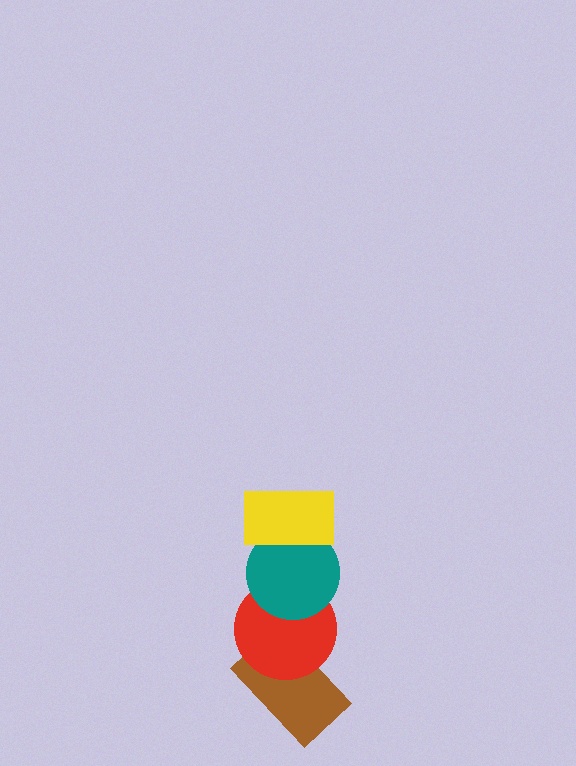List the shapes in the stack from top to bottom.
From top to bottom: the yellow rectangle, the teal circle, the red circle, the brown rectangle.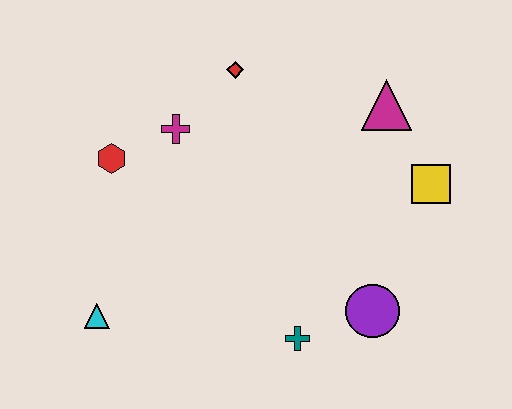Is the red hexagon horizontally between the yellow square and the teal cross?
No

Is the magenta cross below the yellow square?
No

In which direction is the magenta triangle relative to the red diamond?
The magenta triangle is to the right of the red diamond.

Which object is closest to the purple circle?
The teal cross is closest to the purple circle.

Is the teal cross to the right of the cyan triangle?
Yes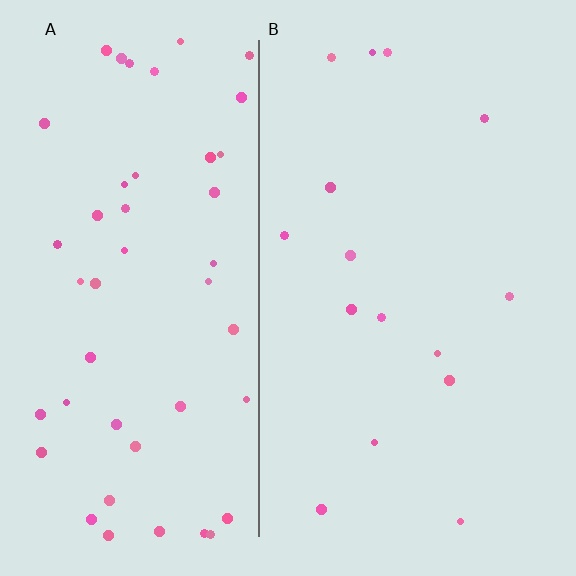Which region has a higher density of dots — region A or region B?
A (the left).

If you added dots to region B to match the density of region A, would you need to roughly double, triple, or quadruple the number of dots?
Approximately triple.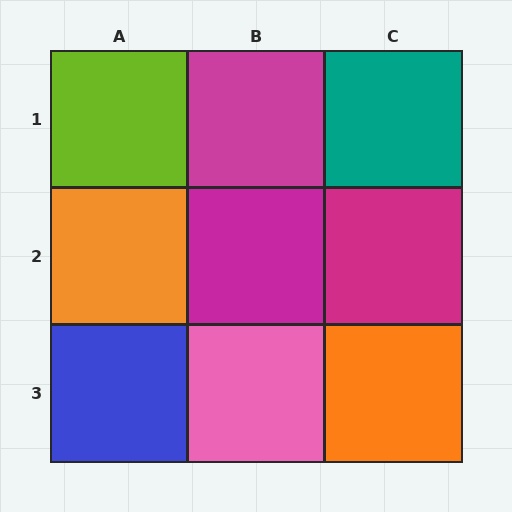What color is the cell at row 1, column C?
Teal.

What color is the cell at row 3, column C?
Orange.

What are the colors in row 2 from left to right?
Orange, magenta, magenta.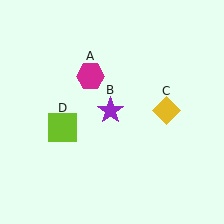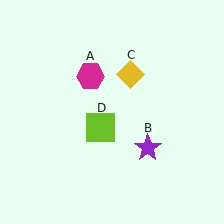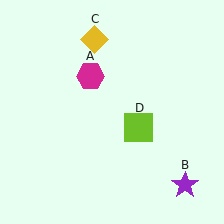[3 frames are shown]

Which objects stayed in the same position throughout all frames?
Magenta hexagon (object A) remained stationary.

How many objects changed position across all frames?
3 objects changed position: purple star (object B), yellow diamond (object C), lime square (object D).